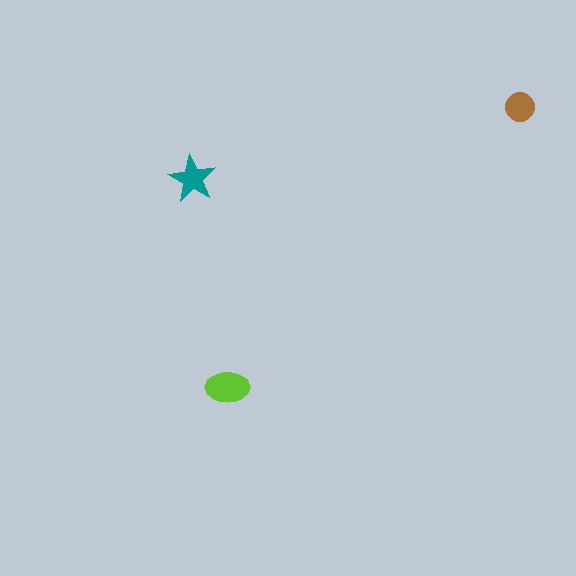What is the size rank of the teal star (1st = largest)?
2nd.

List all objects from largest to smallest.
The lime ellipse, the teal star, the brown circle.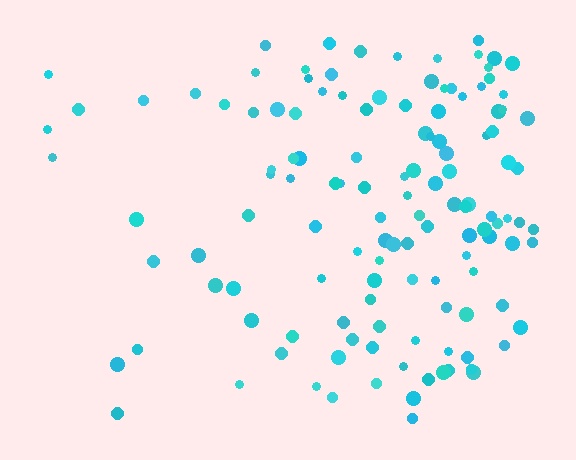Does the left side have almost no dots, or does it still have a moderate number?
Still a moderate number, just noticeably fewer than the right.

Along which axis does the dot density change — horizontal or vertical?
Horizontal.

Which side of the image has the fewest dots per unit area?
The left.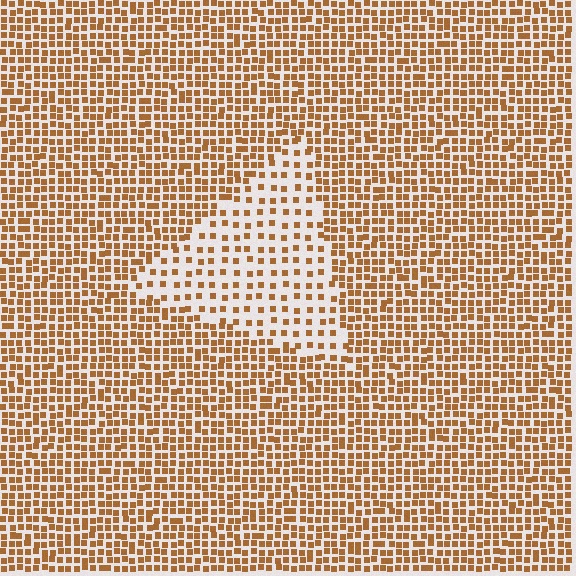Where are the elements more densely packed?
The elements are more densely packed outside the triangle boundary.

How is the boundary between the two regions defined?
The boundary is defined by a change in element density (approximately 2.3x ratio). All elements are the same color, size, and shape.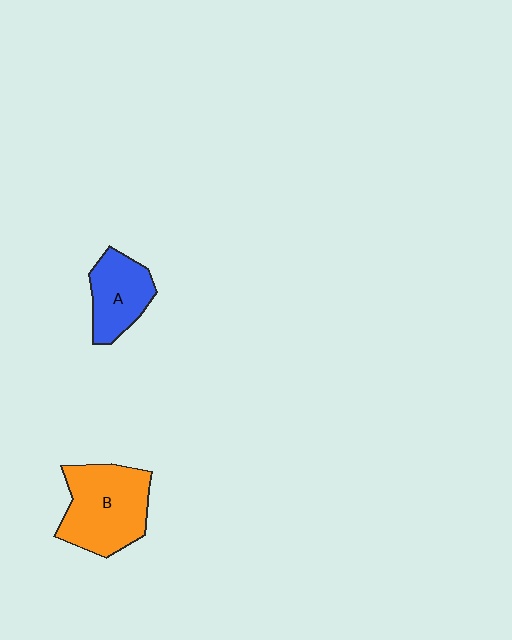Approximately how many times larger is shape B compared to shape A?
Approximately 1.5 times.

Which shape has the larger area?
Shape B (orange).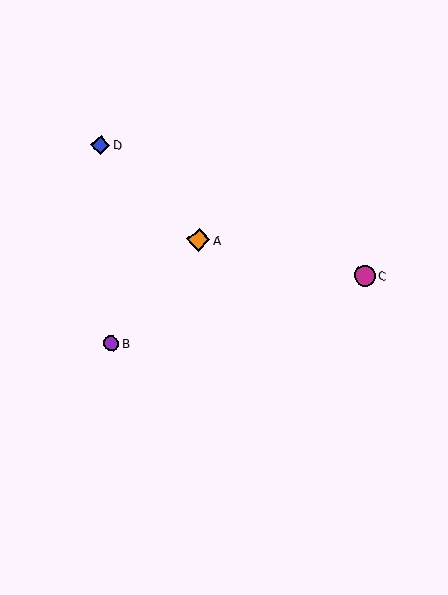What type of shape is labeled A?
Shape A is an orange diamond.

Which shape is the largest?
The orange diamond (labeled A) is the largest.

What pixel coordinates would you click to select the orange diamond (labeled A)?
Click at (199, 240) to select the orange diamond A.